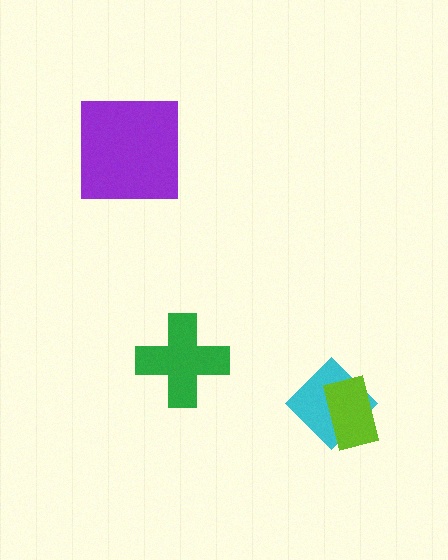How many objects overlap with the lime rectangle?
1 object overlaps with the lime rectangle.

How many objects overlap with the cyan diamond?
1 object overlaps with the cyan diamond.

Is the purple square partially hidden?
No, no other shape covers it.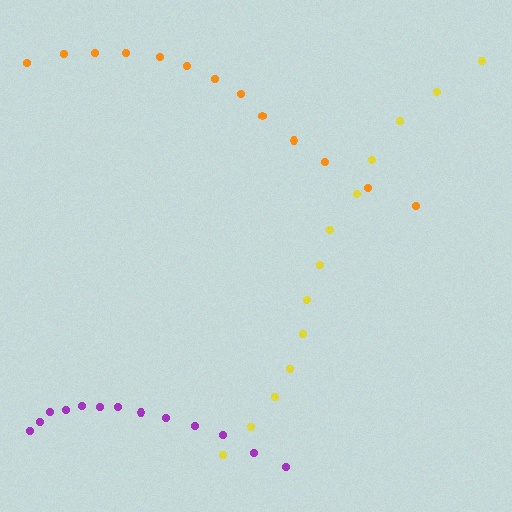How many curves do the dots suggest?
There are 3 distinct paths.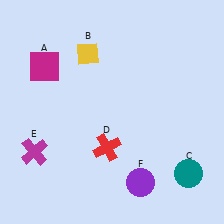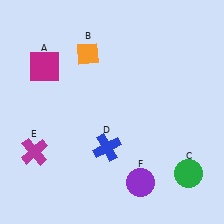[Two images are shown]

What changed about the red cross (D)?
In Image 1, D is red. In Image 2, it changed to blue.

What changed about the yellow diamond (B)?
In Image 1, B is yellow. In Image 2, it changed to orange.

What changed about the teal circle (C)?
In Image 1, C is teal. In Image 2, it changed to green.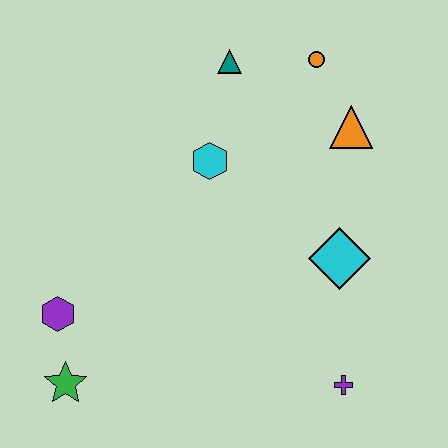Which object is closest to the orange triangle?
The orange circle is closest to the orange triangle.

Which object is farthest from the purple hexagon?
The orange circle is farthest from the purple hexagon.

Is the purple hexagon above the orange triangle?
No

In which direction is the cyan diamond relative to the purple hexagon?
The cyan diamond is to the right of the purple hexagon.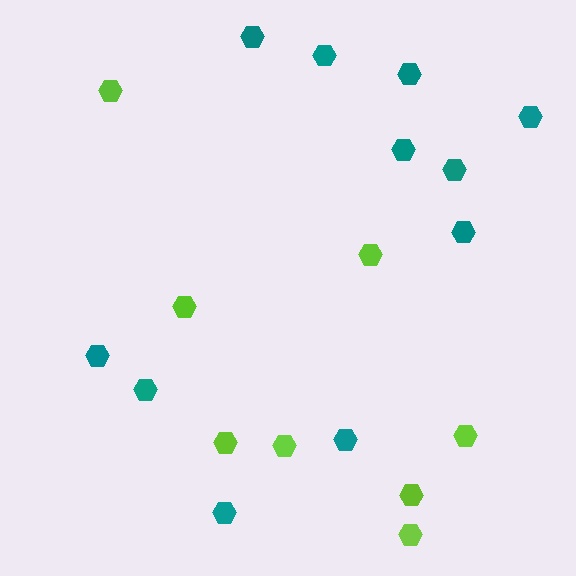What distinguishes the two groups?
There are 2 groups: one group of lime hexagons (8) and one group of teal hexagons (11).